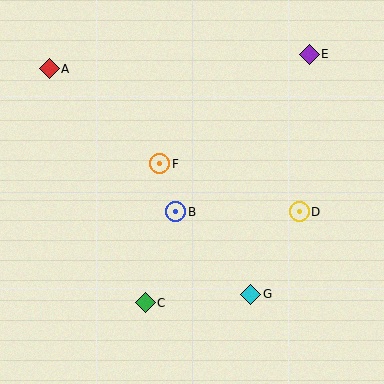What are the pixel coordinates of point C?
Point C is at (145, 303).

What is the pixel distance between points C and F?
The distance between C and F is 140 pixels.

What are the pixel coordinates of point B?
Point B is at (176, 212).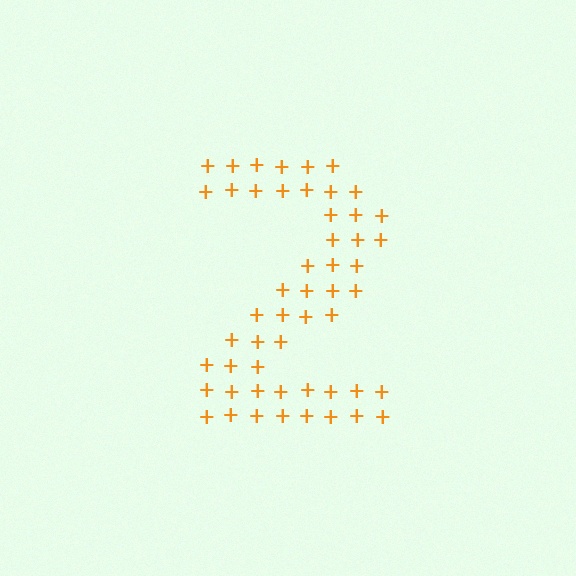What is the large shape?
The large shape is the digit 2.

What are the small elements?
The small elements are plus signs.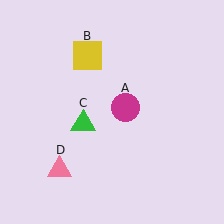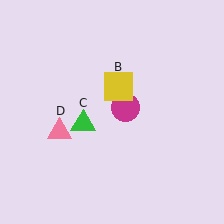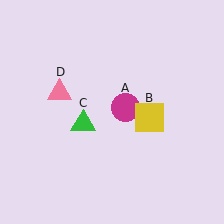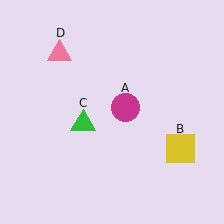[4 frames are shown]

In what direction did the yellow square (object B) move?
The yellow square (object B) moved down and to the right.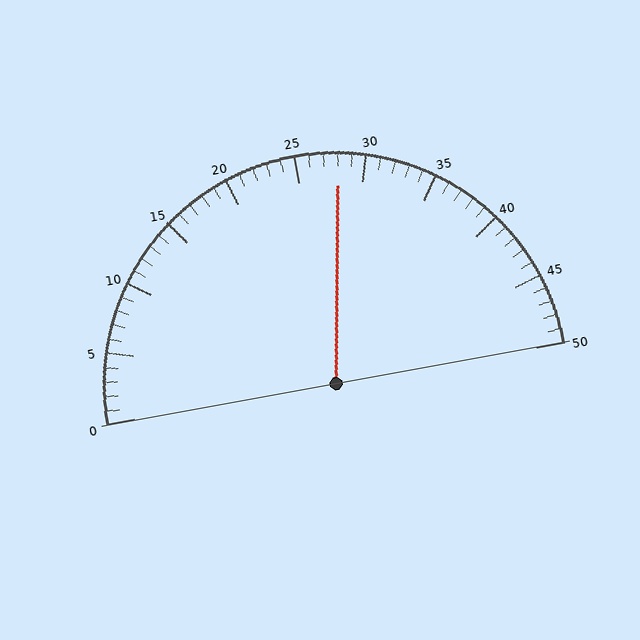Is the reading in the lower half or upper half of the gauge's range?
The reading is in the upper half of the range (0 to 50).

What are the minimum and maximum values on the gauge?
The gauge ranges from 0 to 50.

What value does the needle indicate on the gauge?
The needle indicates approximately 28.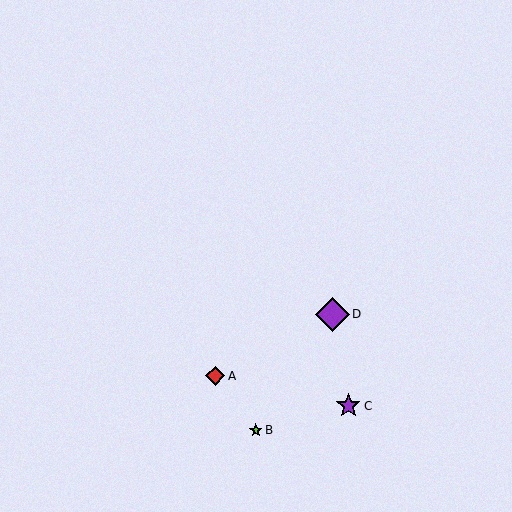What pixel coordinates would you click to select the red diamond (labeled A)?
Click at (215, 376) to select the red diamond A.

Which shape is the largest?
The purple diamond (labeled D) is the largest.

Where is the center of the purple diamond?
The center of the purple diamond is at (333, 314).